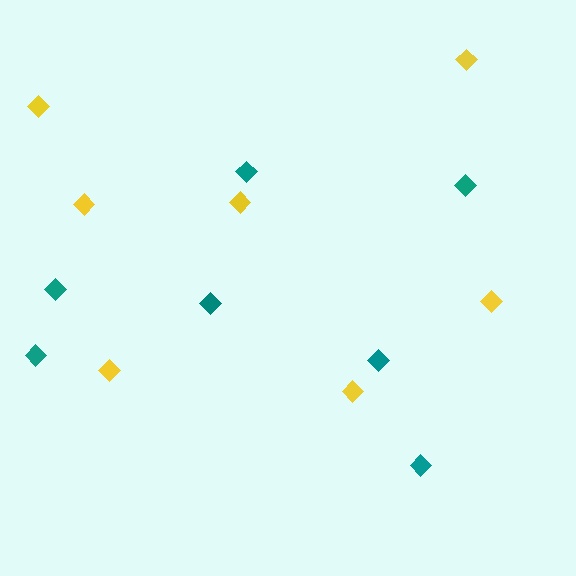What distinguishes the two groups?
There are 2 groups: one group of yellow diamonds (7) and one group of teal diamonds (7).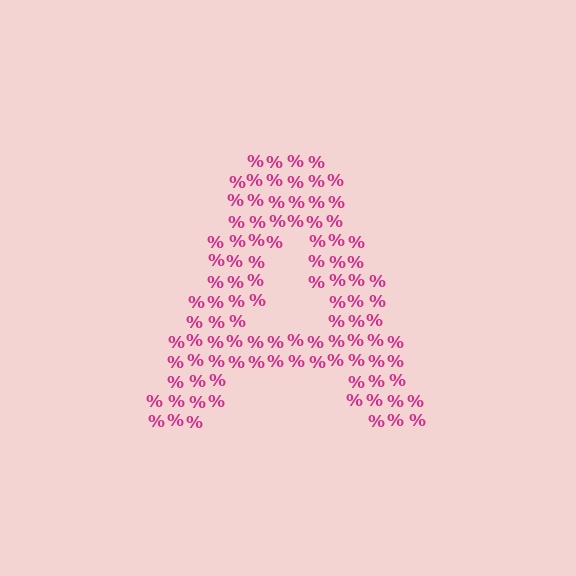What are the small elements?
The small elements are percent signs.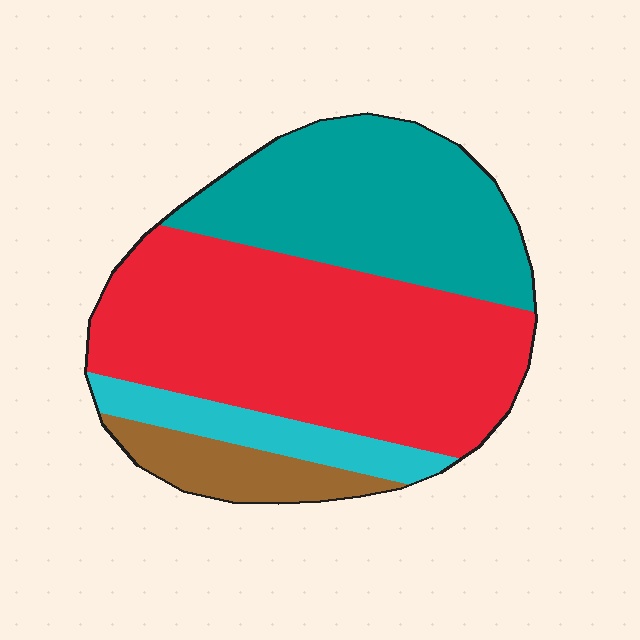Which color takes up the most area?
Red, at roughly 50%.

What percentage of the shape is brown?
Brown takes up less than a quarter of the shape.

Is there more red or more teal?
Red.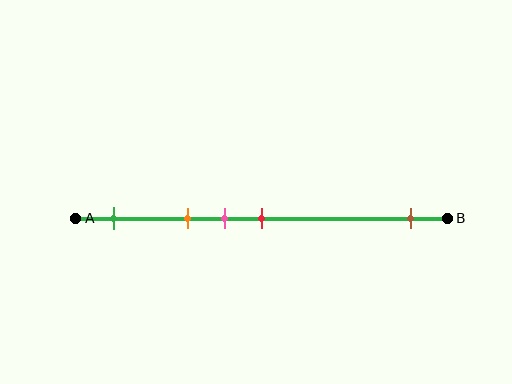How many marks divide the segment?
There are 5 marks dividing the segment.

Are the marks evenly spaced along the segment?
No, the marks are not evenly spaced.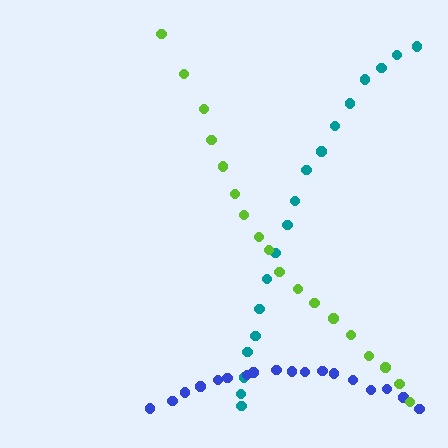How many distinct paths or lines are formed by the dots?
There are 3 distinct paths.